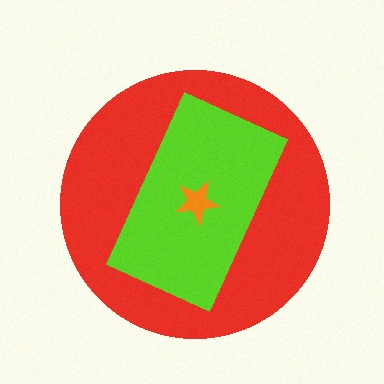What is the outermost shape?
The red circle.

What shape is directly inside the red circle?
The lime rectangle.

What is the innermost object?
The orange star.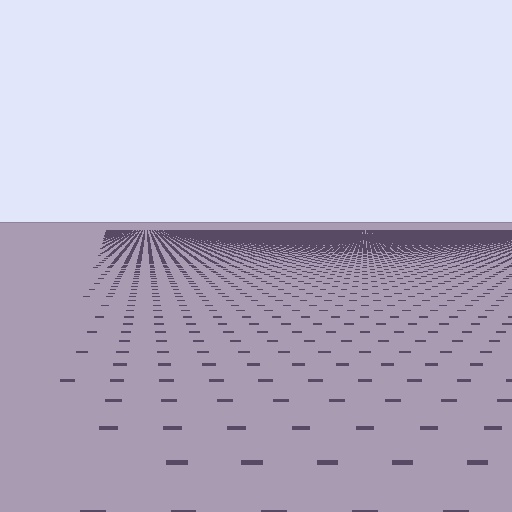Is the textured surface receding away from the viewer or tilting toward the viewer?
The surface is receding away from the viewer. Texture elements get smaller and denser toward the top.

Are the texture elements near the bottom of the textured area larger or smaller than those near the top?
Larger. Near the bottom, elements are closer to the viewer and appear at a bigger on-screen size.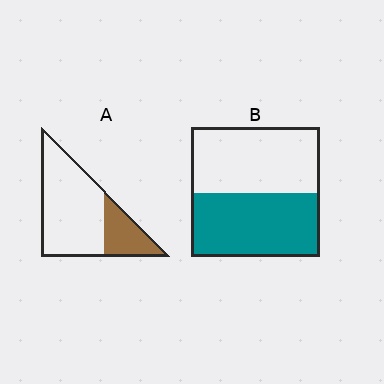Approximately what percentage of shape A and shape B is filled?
A is approximately 25% and B is approximately 50%.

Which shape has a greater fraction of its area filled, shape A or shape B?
Shape B.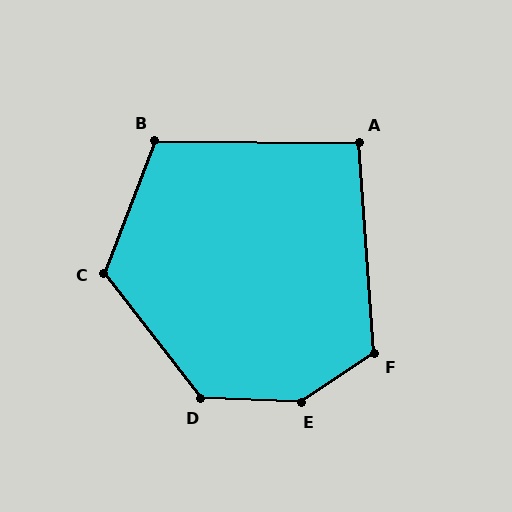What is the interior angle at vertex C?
Approximately 121 degrees (obtuse).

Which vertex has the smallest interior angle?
A, at approximately 95 degrees.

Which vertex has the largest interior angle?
E, at approximately 144 degrees.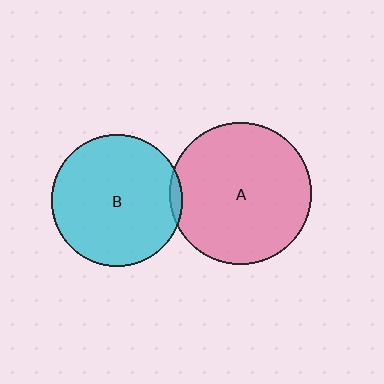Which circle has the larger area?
Circle A (pink).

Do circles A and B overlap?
Yes.